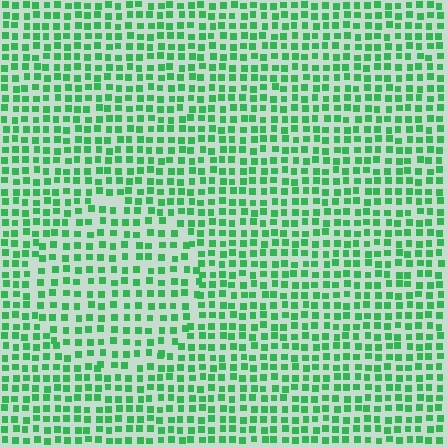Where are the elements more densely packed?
The elements are more densely packed outside the circle boundary.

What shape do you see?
I see a circle.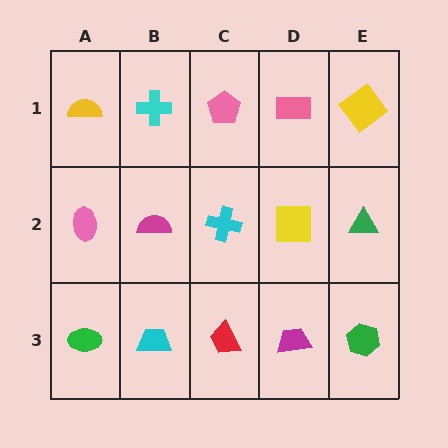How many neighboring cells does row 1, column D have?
3.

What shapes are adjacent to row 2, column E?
A yellow diamond (row 1, column E), a green hexagon (row 3, column E), a yellow square (row 2, column D).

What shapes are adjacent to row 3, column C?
A cyan cross (row 2, column C), a cyan trapezoid (row 3, column B), a magenta trapezoid (row 3, column D).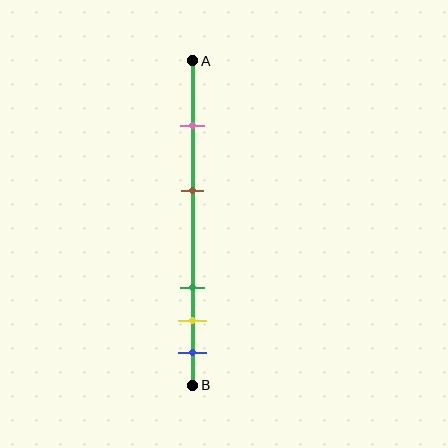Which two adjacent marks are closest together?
The yellow and blue marks are the closest adjacent pair.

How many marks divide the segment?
There are 5 marks dividing the segment.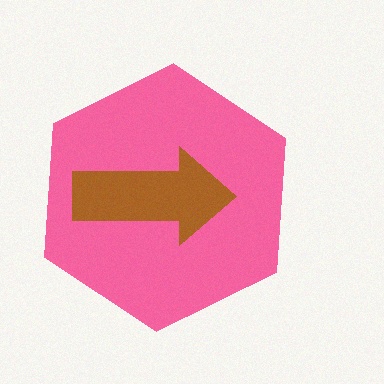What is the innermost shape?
The brown arrow.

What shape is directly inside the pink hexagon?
The brown arrow.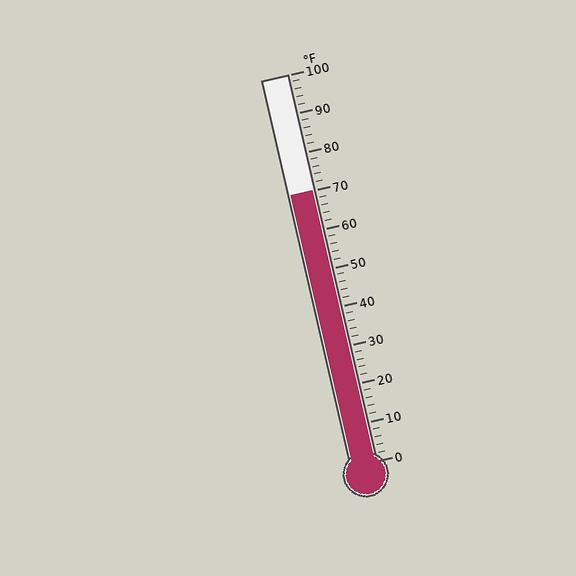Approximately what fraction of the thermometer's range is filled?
The thermometer is filled to approximately 70% of its range.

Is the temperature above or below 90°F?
The temperature is below 90°F.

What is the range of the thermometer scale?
The thermometer scale ranges from 0°F to 100°F.